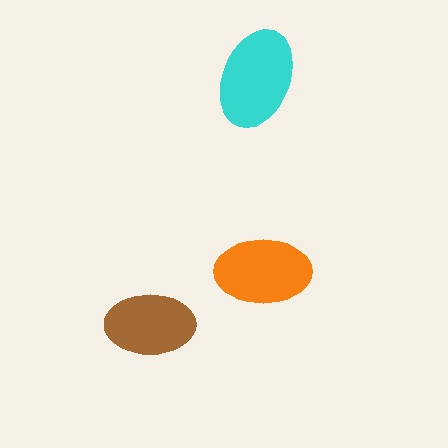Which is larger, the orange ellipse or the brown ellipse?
The orange one.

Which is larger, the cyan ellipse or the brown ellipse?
The cyan one.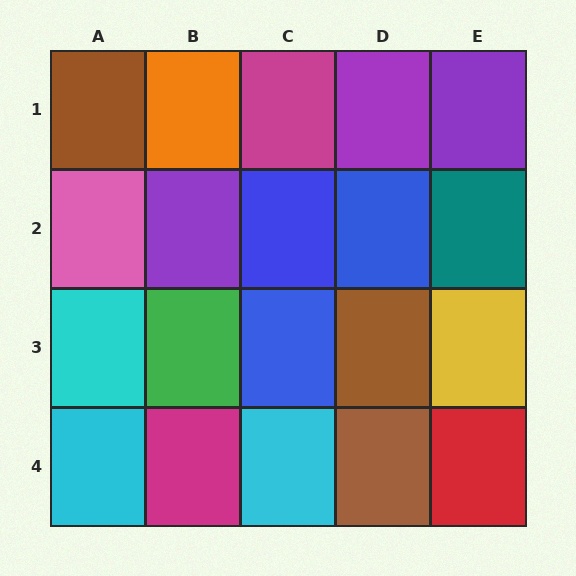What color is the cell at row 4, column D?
Brown.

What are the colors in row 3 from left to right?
Cyan, green, blue, brown, yellow.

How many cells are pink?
1 cell is pink.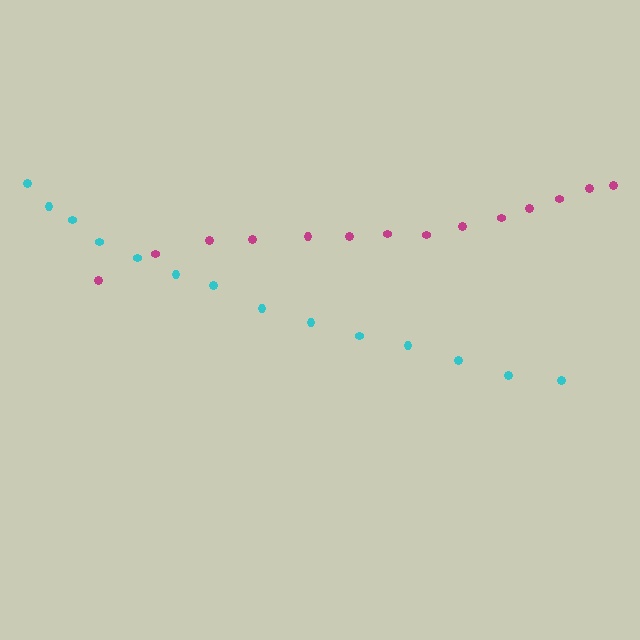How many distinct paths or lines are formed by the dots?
There are 2 distinct paths.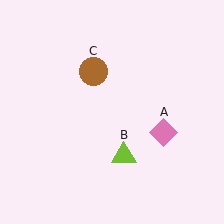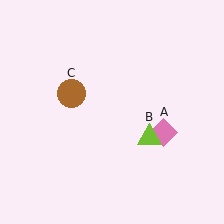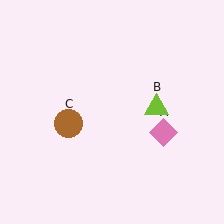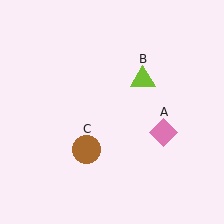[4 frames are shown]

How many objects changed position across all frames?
2 objects changed position: lime triangle (object B), brown circle (object C).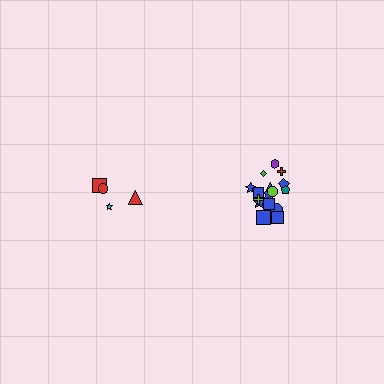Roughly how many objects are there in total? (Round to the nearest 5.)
Roughly 20 objects in total.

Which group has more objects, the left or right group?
The right group.